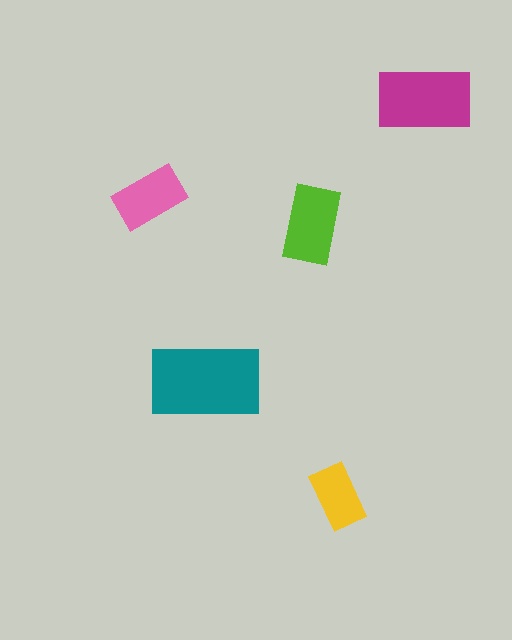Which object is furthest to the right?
The magenta rectangle is rightmost.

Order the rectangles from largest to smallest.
the teal one, the magenta one, the lime one, the pink one, the yellow one.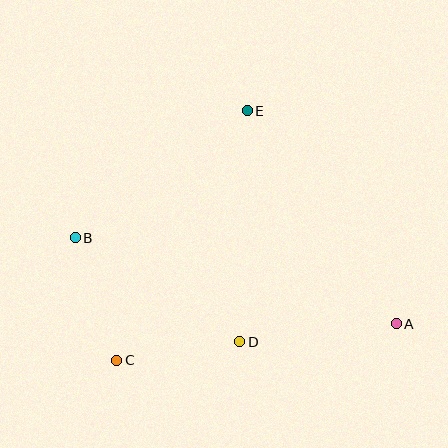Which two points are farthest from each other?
Points A and B are farthest from each other.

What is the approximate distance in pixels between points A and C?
The distance between A and C is approximately 282 pixels.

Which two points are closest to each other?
Points C and D are closest to each other.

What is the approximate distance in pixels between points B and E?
The distance between B and E is approximately 214 pixels.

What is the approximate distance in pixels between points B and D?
The distance between B and D is approximately 195 pixels.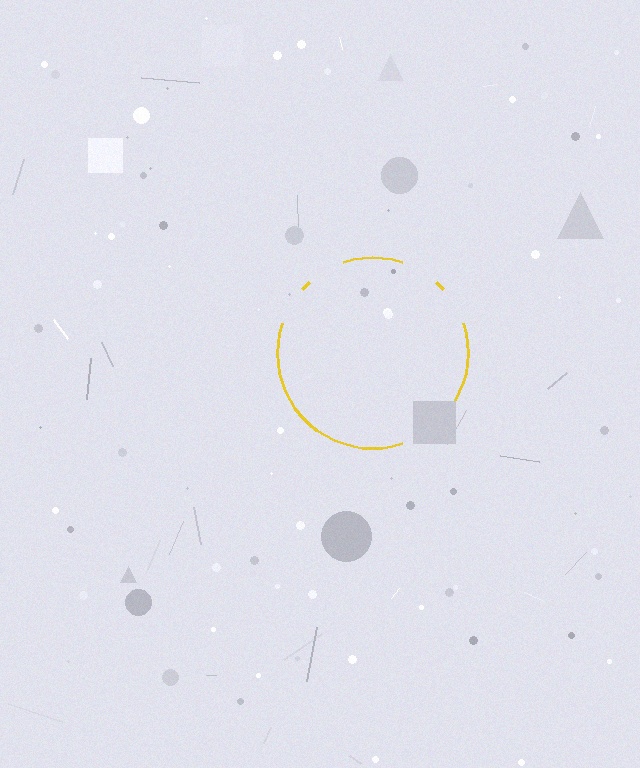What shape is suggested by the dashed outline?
The dashed outline suggests a circle.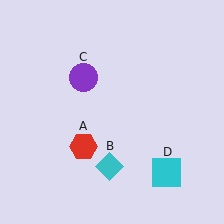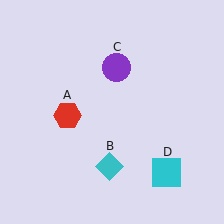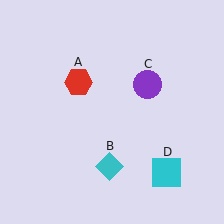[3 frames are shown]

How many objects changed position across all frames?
2 objects changed position: red hexagon (object A), purple circle (object C).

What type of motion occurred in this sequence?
The red hexagon (object A), purple circle (object C) rotated clockwise around the center of the scene.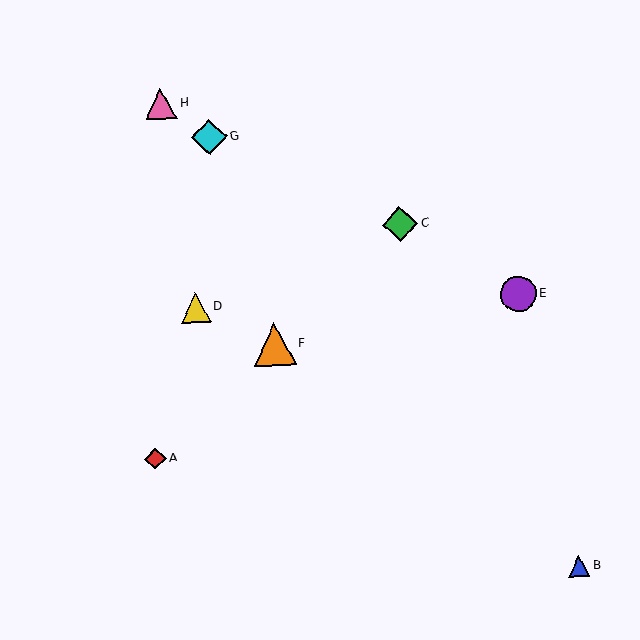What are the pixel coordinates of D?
Object D is at (195, 308).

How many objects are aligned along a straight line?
3 objects (A, C, F) are aligned along a straight line.